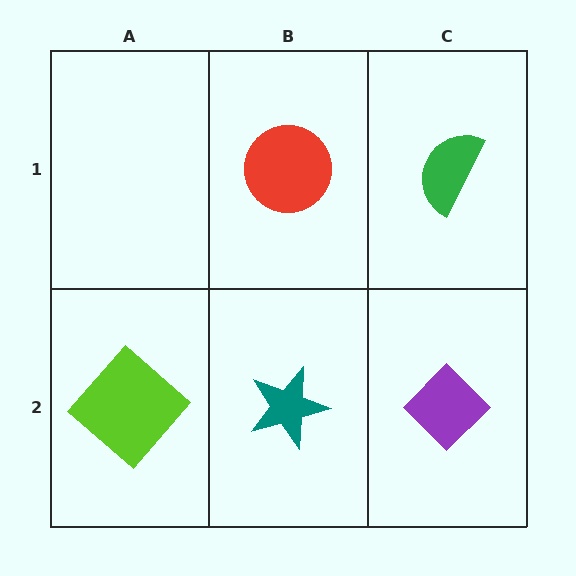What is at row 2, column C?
A purple diamond.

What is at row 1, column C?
A green semicircle.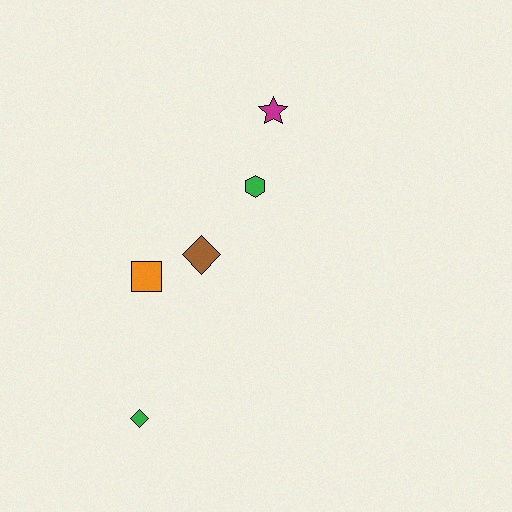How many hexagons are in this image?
There is 1 hexagon.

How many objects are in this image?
There are 5 objects.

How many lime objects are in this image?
There are no lime objects.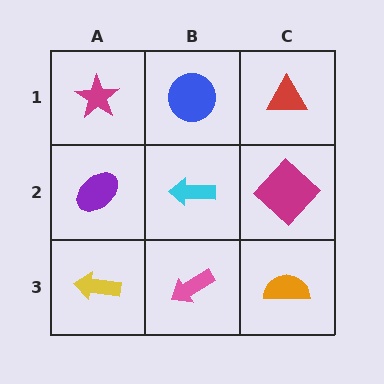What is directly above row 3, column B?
A cyan arrow.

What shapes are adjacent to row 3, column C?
A magenta diamond (row 2, column C), a pink arrow (row 3, column B).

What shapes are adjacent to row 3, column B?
A cyan arrow (row 2, column B), a yellow arrow (row 3, column A), an orange semicircle (row 3, column C).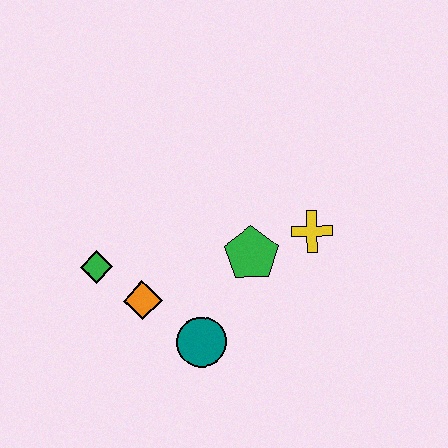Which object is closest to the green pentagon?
The yellow cross is closest to the green pentagon.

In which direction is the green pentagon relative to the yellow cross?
The green pentagon is to the left of the yellow cross.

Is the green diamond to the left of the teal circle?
Yes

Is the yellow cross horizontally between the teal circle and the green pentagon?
No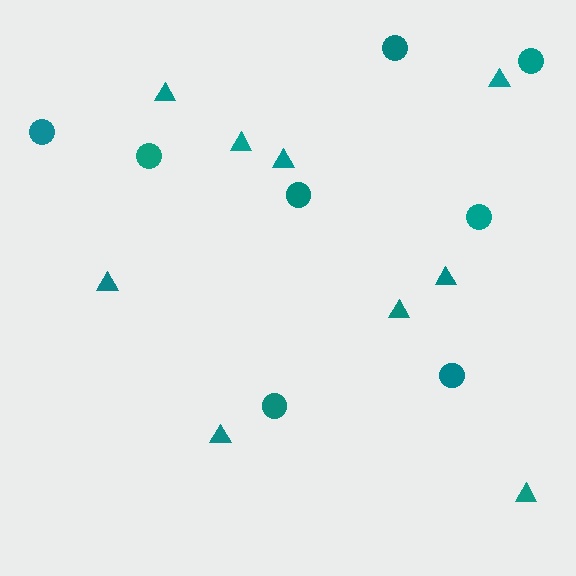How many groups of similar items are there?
There are 2 groups: one group of triangles (9) and one group of circles (8).